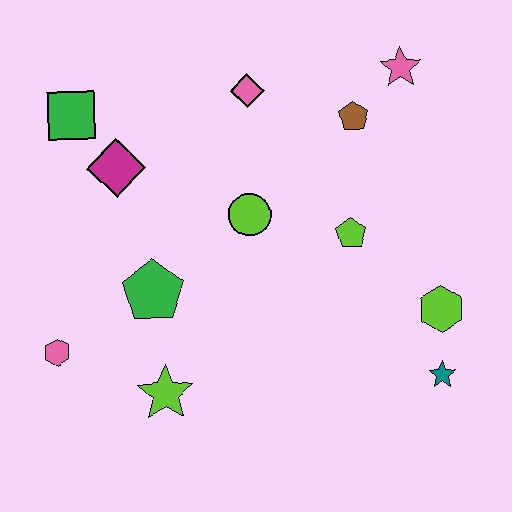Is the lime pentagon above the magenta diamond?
No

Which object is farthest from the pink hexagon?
The pink star is farthest from the pink hexagon.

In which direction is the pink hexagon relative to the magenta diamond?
The pink hexagon is below the magenta diamond.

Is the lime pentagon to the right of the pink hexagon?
Yes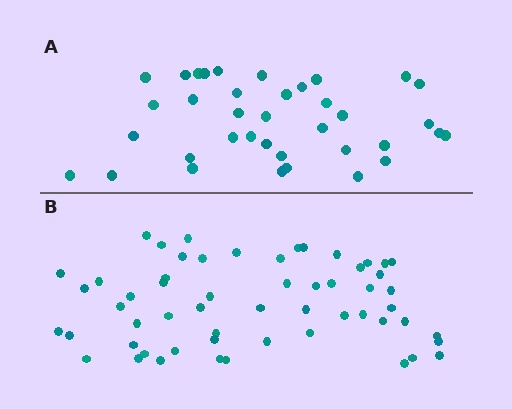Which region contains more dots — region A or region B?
Region B (the bottom region) has more dots.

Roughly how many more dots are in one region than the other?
Region B has approximately 20 more dots than region A.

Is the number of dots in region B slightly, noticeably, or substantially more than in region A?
Region B has substantially more. The ratio is roughly 1.5 to 1.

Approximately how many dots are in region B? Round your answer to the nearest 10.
About 60 dots. (The exact count is 57, which rounds to 60.)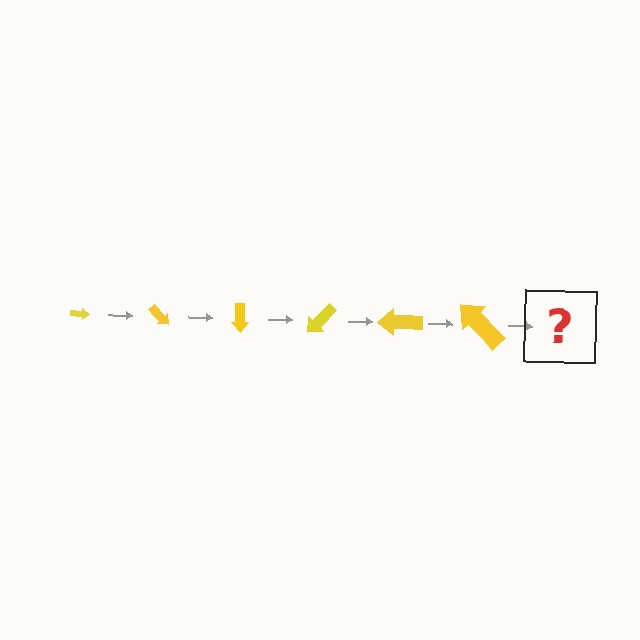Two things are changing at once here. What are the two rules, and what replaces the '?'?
The two rules are that the arrow grows larger each step and it rotates 45 degrees each step. The '?' should be an arrow, larger than the previous one and rotated 270 degrees from the start.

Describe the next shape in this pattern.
It should be an arrow, larger than the previous one and rotated 270 degrees from the start.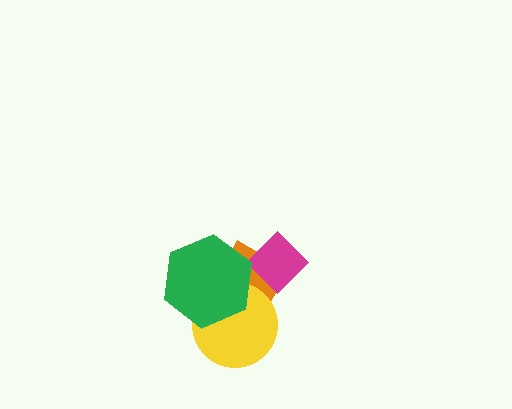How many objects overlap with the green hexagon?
2 objects overlap with the green hexagon.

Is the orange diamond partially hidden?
Yes, it is partially covered by another shape.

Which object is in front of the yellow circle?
The green hexagon is in front of the yellow circle.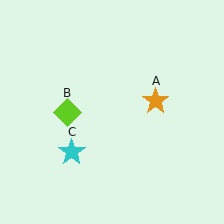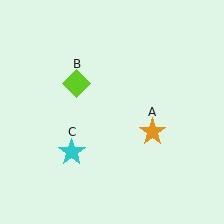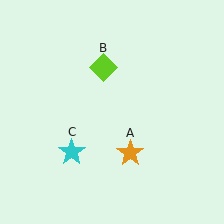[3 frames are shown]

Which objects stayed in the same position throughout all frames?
Cyan star (object C) remained stationary.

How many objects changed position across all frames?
2 objects changed position: orange star (object A), lime diamond (object B).